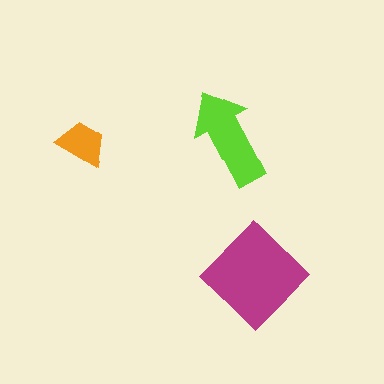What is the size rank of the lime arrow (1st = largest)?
2nd.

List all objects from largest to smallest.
The magenta diamond, the lime arrow, the orange trapezoid.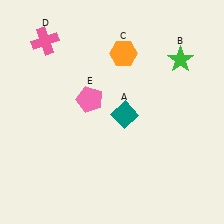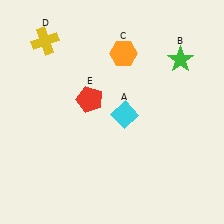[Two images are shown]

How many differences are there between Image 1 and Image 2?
There are 3 differences between the two images.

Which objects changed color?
A changed from teal to cyan. D changed from pink to yellow. E changed from pink to red.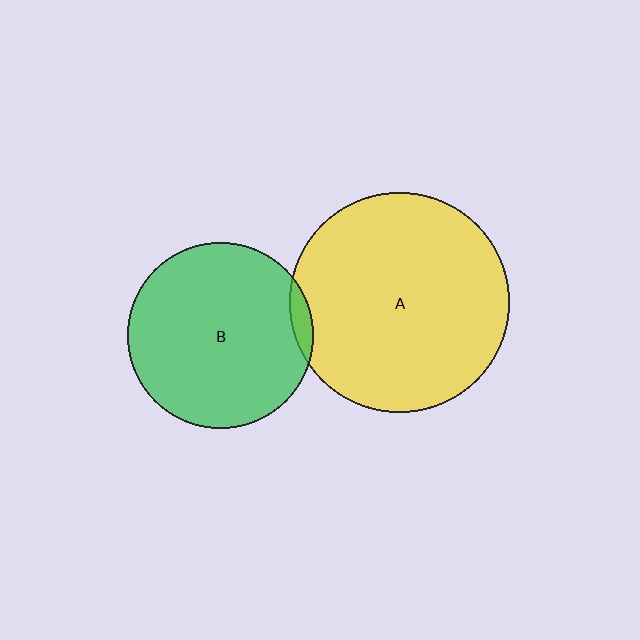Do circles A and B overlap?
Yes.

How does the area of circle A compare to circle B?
Approximately 1.4 times.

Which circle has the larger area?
Circle A (yellow).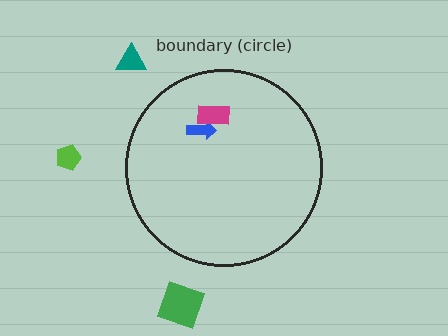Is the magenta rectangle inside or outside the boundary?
Inside.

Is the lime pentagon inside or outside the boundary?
Outside.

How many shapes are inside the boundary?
2 inside, 4 outside.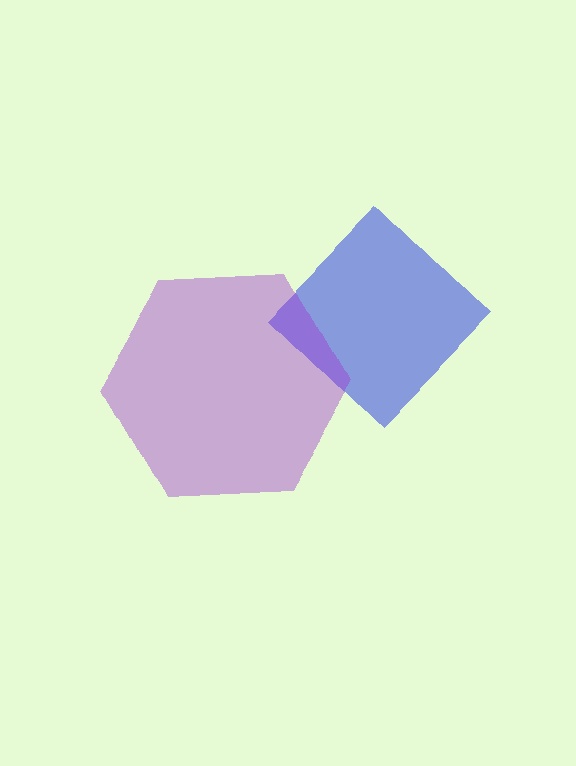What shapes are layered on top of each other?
The layered shapes are: a blue diamond, a purple hexagon.